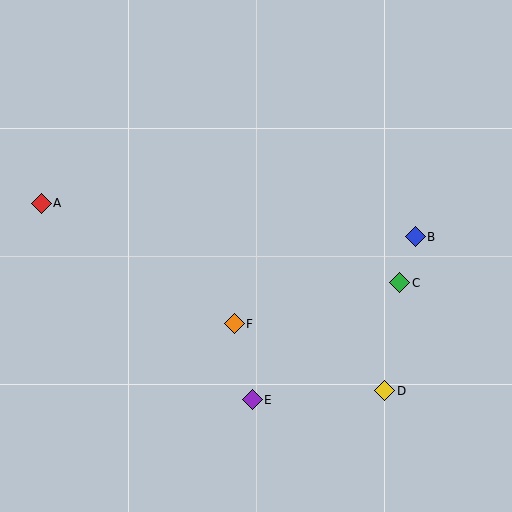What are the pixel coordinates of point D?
Point D is at (385, 391).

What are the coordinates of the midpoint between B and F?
The midpoint between B and F is at (325, 280).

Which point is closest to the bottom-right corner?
Point D is closest to the bottom-right corner.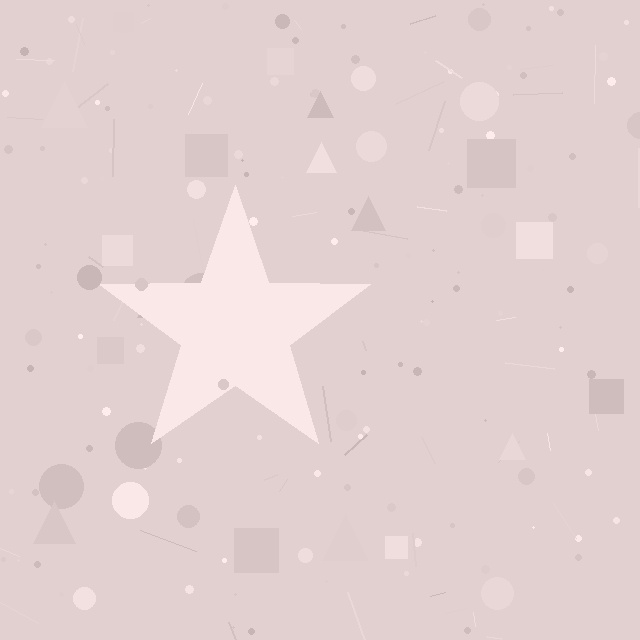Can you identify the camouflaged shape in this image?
The camouflaged shape is a star.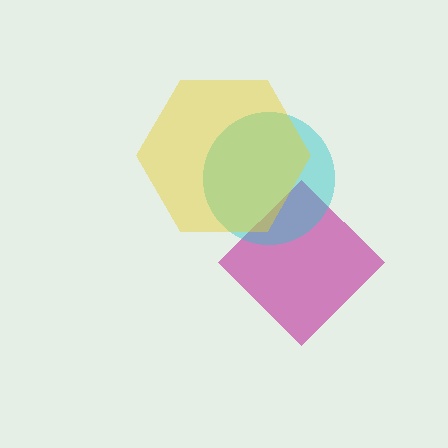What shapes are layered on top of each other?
The layered shapes are: a magenta diamond, a cyan circle, a yellow hexagon.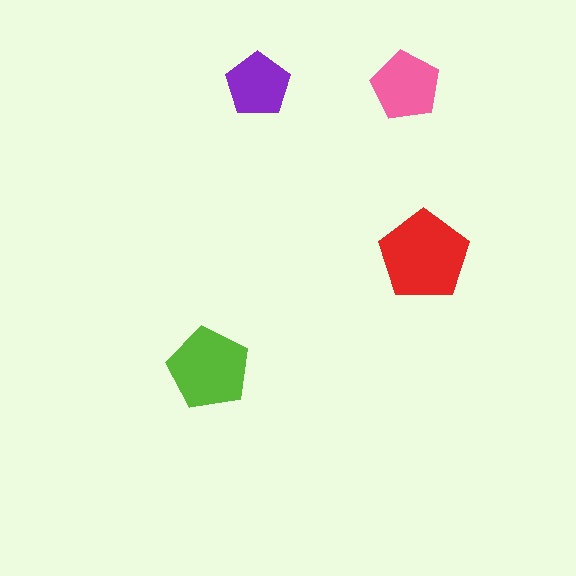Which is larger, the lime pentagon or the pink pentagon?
The lime one.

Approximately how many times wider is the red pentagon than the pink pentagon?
About 1.5 times wider.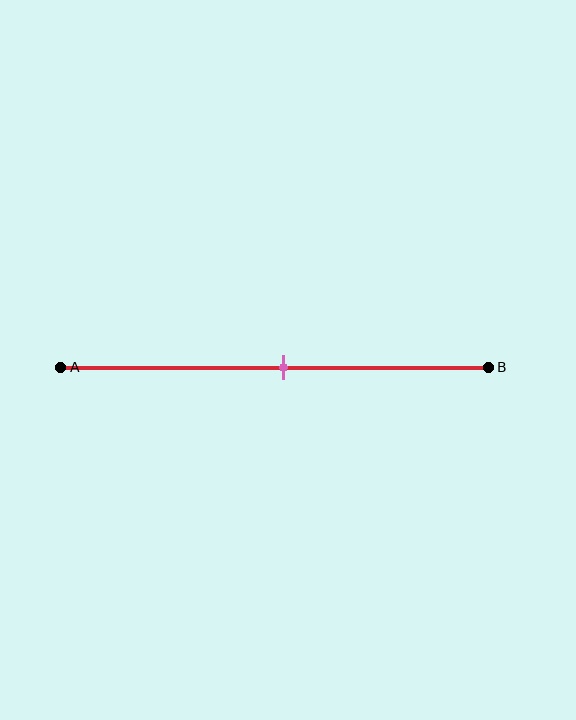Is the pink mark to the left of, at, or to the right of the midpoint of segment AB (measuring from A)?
The pink mark is approximately at the midpoint of segment AB.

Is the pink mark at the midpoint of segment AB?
Yes, the mark is approximately at the midpoint.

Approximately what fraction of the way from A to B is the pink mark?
The pink mark is approximately 50% of the way from A to B.